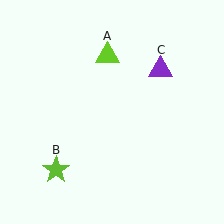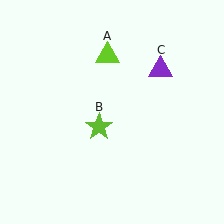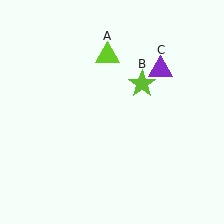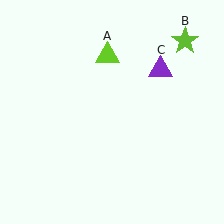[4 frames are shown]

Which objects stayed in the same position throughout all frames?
Lime triangle (object A) and purple triangle (object C) remained stationary.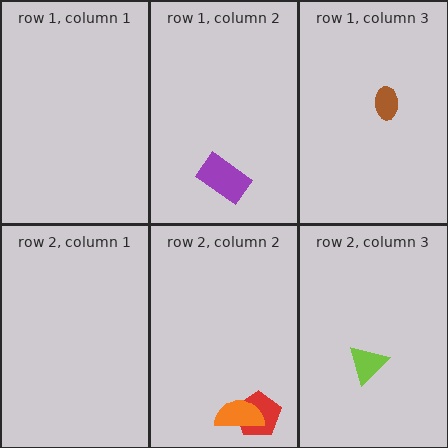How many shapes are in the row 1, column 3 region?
1.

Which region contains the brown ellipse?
The row 1, column 3 region.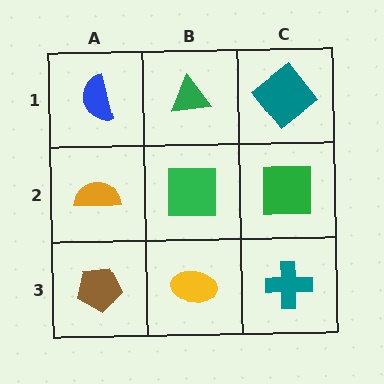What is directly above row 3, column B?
A green square.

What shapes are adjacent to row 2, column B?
A green triangle (row 1, column B), a yellow ellipse (row 3, column B), an orange semicircle (row 2, column A), a green square (row 2, column C).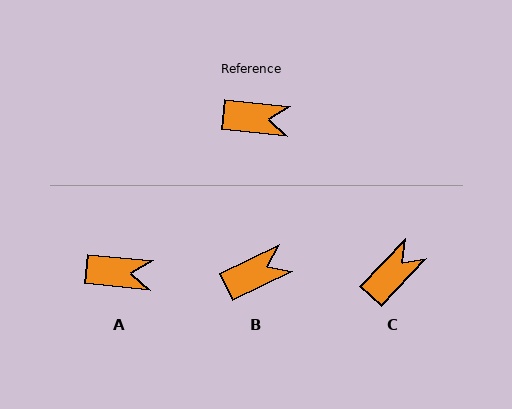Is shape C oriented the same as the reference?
No, it is off by about 52 degrees.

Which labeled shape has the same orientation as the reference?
A.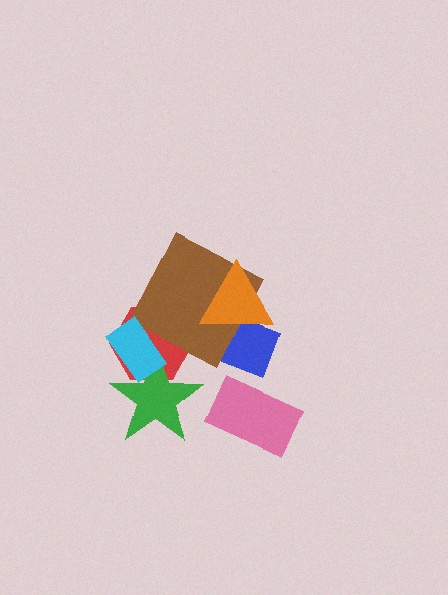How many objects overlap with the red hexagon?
3 objects overlap with the red hexagon.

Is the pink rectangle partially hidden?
No, no other shape covers it.